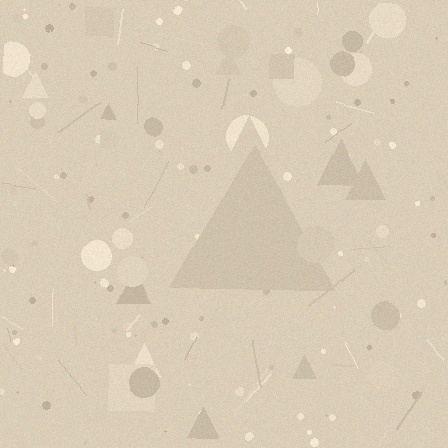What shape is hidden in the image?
A triangle is hidden in the image.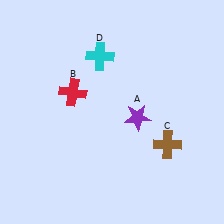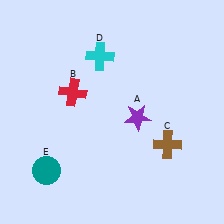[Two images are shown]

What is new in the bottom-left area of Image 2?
A teal circle (E) was added in the bottom-left area of Image 2.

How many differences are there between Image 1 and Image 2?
There is 1 difference between the two images.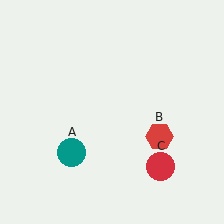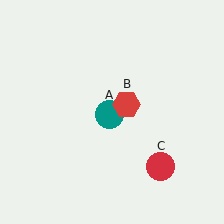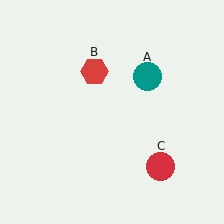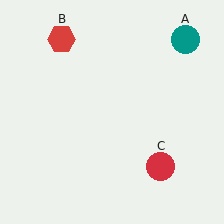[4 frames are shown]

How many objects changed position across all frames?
2 objects changed position: teal circle (object A), red hexagon (object B).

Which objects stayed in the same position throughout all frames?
Red circle (object C) remained stationary.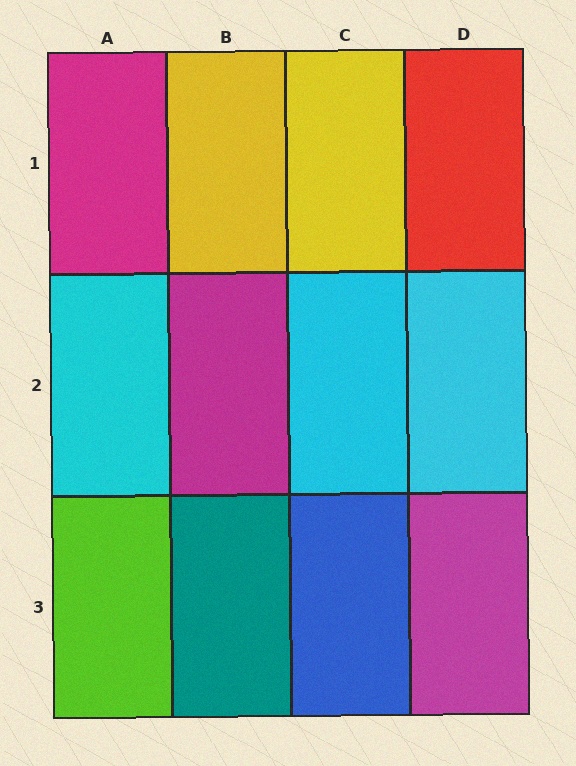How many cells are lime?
1 cell is lime.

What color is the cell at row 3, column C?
Blue.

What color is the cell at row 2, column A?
Cyan.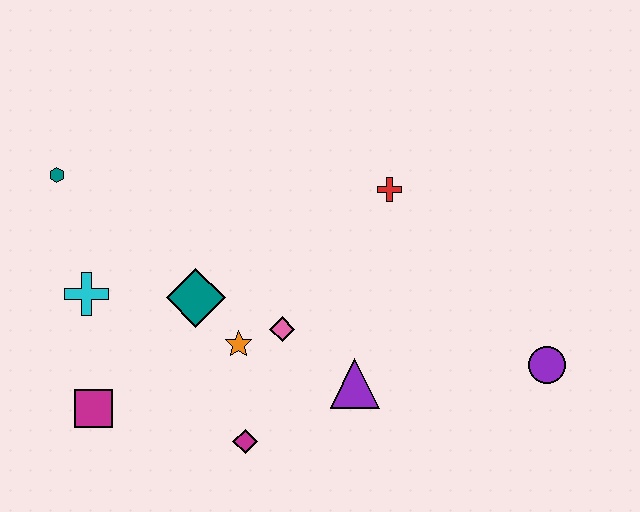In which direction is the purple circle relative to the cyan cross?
The purple circle is to the right of the cyan cross.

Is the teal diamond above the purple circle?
Yes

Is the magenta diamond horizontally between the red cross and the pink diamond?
No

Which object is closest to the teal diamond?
The orange star is closest to the teal diamond.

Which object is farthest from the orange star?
The purple circle is farthest from the orange star.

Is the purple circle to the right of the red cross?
Yes